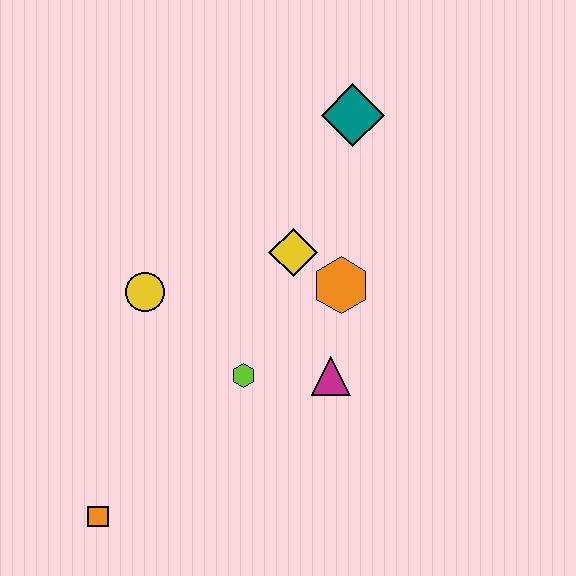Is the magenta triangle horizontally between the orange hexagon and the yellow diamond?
Yes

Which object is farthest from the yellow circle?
The teal diamond is farthest from the yellow circle.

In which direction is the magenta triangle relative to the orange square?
The magenta triangle is to the right of the orange square.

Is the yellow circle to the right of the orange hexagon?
No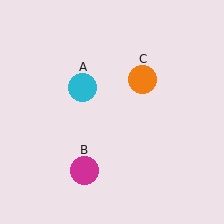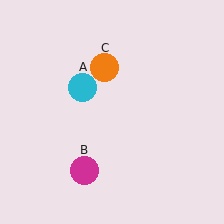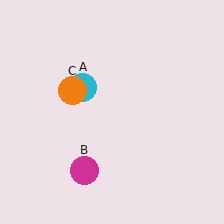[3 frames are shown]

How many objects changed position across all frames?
1 object changed position: orange circle (object C).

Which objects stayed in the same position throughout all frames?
Cyan circle (object A) and magenta circle (object B) remained stationary.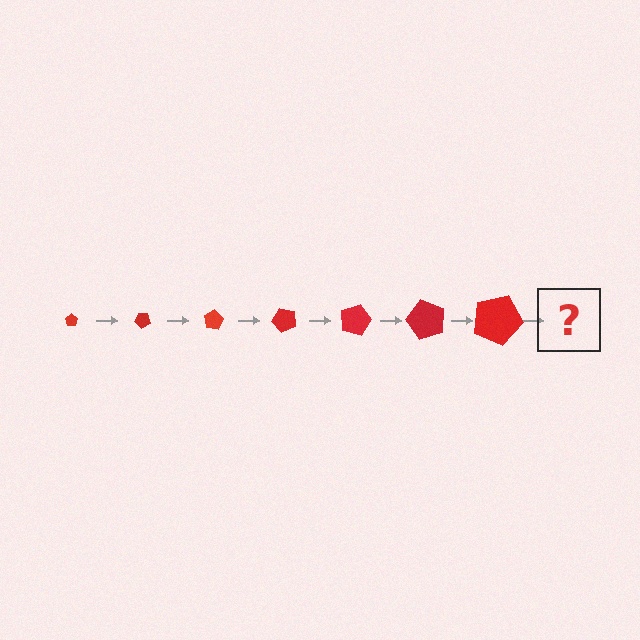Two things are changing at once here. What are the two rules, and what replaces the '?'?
The two rules are that the pentagon grows larger each step and it rotates 40 degrees each step. The '?' should be a pentagon, larger than the previous one and rotated 280 degrees from the start.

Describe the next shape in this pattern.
It should be a pentagon, larger than the previous one and rotated 280 degrees from the start.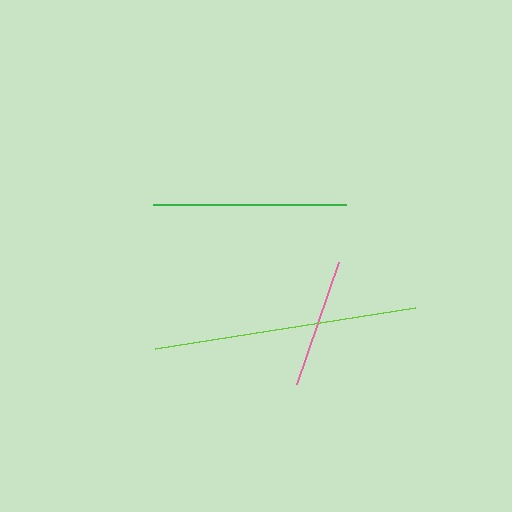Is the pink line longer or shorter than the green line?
The green line is longer than the pink line.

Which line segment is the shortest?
The pink line is the shortest at approximately 130 pixels.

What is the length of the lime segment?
The lime segment is approximately 263 pixels long.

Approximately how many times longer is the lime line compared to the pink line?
The lime line is approximately 2.0 times the length of the pink line.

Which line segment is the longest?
The lime line is the longest at approximately 263 pixels.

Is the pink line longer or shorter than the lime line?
The lime line is longer than the pink line.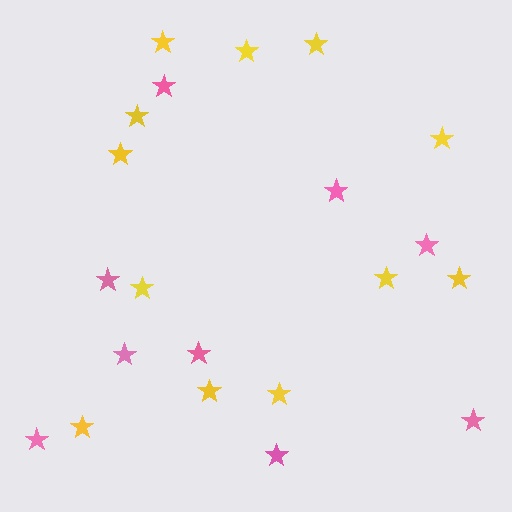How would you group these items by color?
There are 2 groups: one group of yellow stars (12) and one group of pink stars (9).